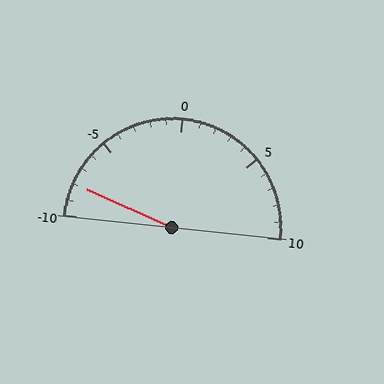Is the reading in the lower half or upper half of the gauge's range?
The reading is in the lower half of the range (-10 to 10).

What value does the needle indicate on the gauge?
The needle indicates approximately -8.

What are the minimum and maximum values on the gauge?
The gauge ranges from -10 to 10.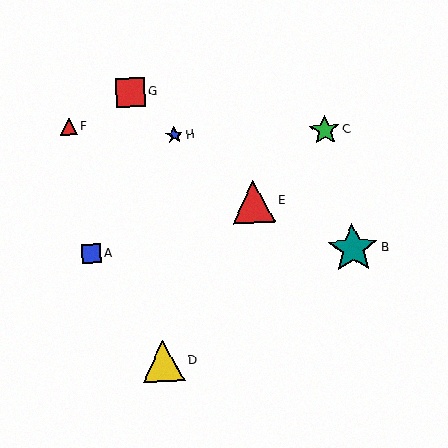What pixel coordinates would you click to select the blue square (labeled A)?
Click at (92, 253) to select the blue square A.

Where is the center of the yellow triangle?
The center of the yellow triangle is at (163, 361).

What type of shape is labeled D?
Shape D is a yellow triangle.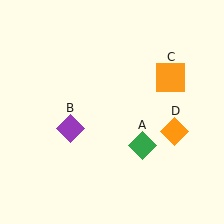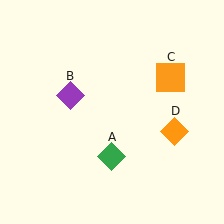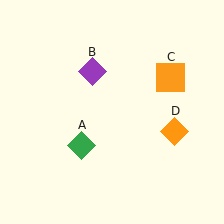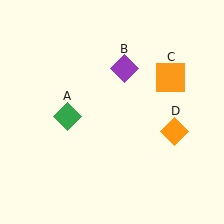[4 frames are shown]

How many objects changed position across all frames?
2 objects changed position: green diamond (object A), purple diamond (object B).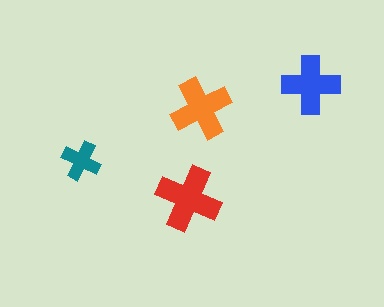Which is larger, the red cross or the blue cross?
The red one.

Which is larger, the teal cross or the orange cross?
The orange one.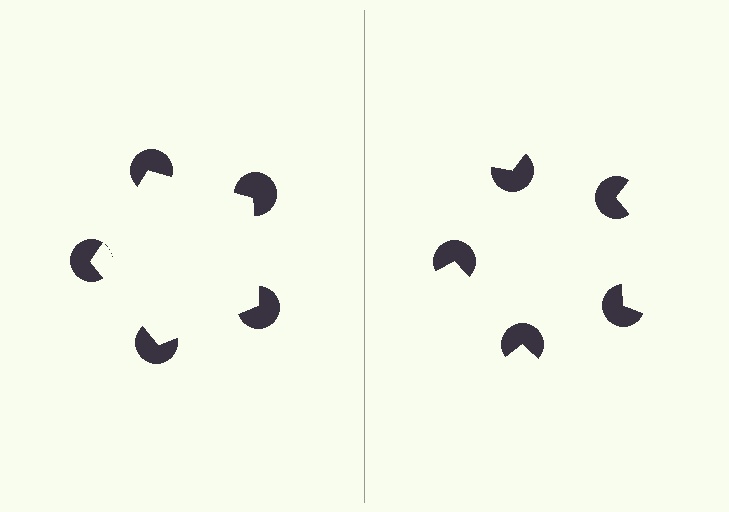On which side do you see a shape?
An illusory pentagon appears on the left side. On the right side the wedge cuts are rotated, so no coherent shape forms.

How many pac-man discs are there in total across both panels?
10 — 5 on each side.